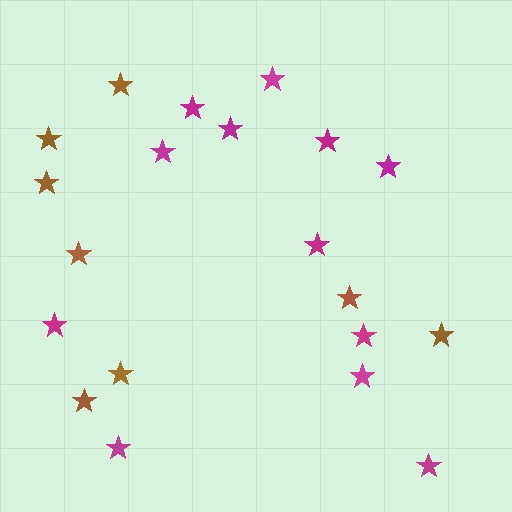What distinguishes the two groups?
There are 2 groups: one group of magenta stars (12) and one group of brown stars (8).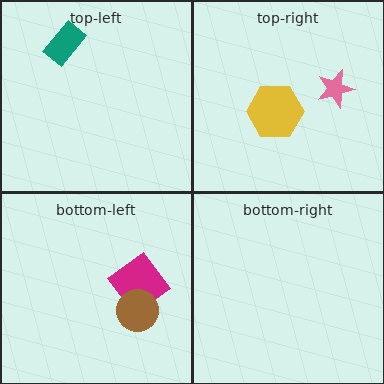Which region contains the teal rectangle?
The top-left region.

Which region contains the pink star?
The top-right region.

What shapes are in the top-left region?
The teal rectangle.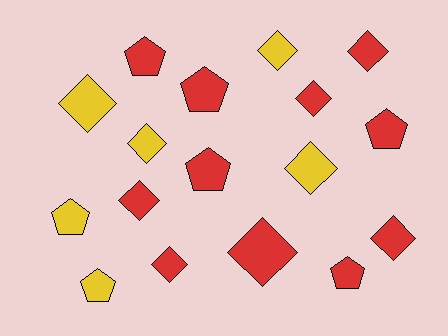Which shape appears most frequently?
Diamond, with 10 objects.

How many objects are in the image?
There are 17 objects.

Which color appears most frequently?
Red, with 11 objects.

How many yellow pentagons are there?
There are 2 yellow pentagons.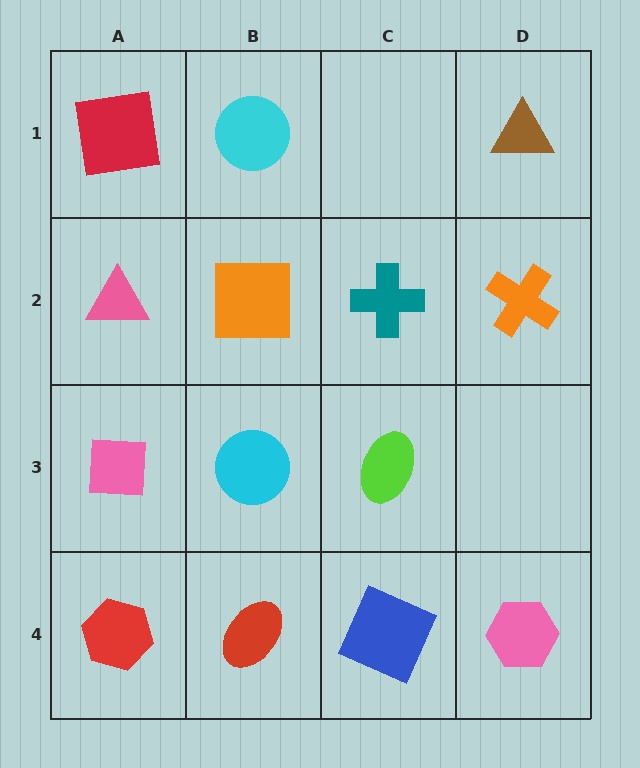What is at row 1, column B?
A cyan circle.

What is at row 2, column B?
An orange square.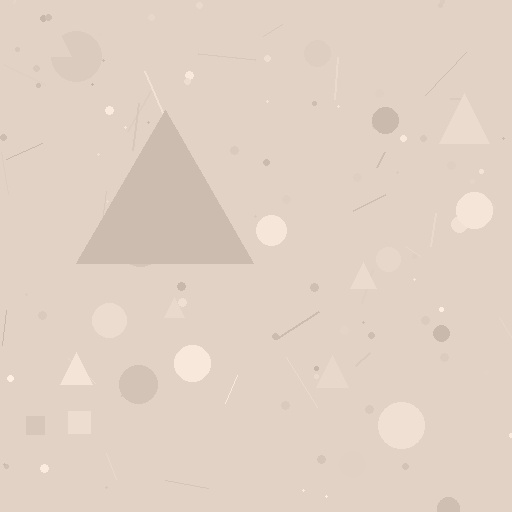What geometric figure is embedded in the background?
A triangle is embedded in the background.